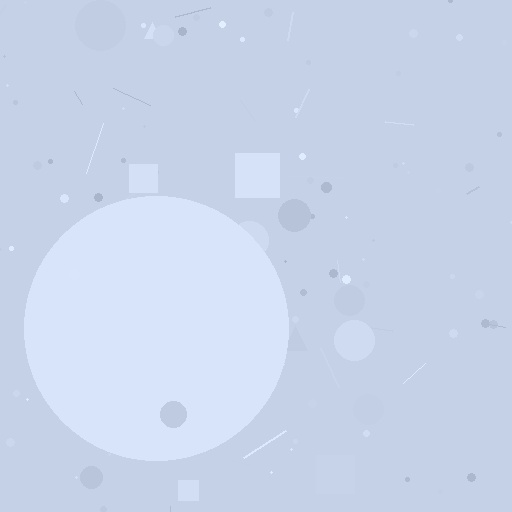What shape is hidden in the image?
A circle is hidden in the image.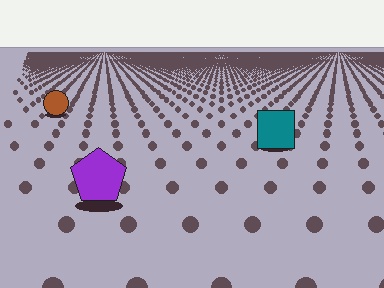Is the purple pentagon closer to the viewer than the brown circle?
Yes. The purple pentagon is closer — you can tell from the texture gradient: the ground texture is coarser near it.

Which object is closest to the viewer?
The purple pentagon is closest. The texture marks near it are larger and more spread out.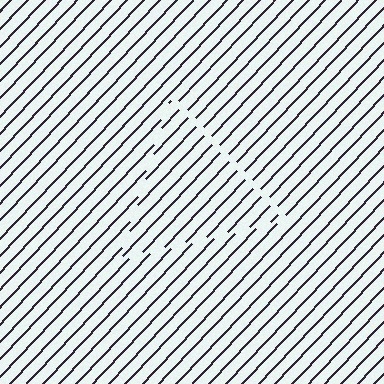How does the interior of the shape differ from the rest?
The interior of the shape contains the same grating, shifted by half a period — the contour is defined by the phase discontinuity where line-ends from the inner and outer gratings abut.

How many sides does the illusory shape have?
3 sides — the line-ends trace a triangle.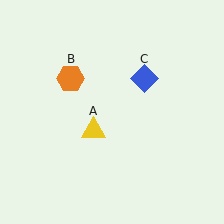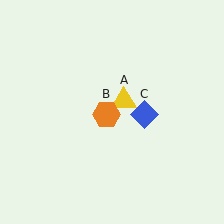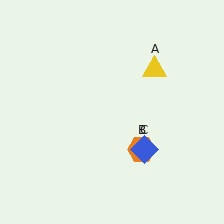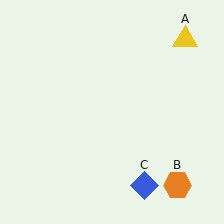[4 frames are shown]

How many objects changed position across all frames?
3 objects changed position: yellow triangle (object A), orange hexagon (object B), blue diamond (object C).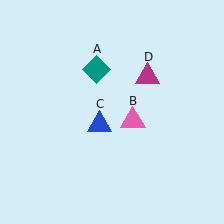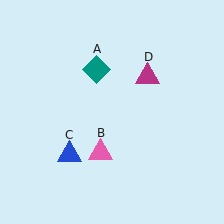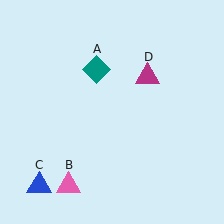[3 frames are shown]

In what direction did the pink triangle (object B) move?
The pink triangle (object B) moved down and to the left.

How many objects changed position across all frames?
2 objects changed position: pink triangle (object B), blue triangle (object C).